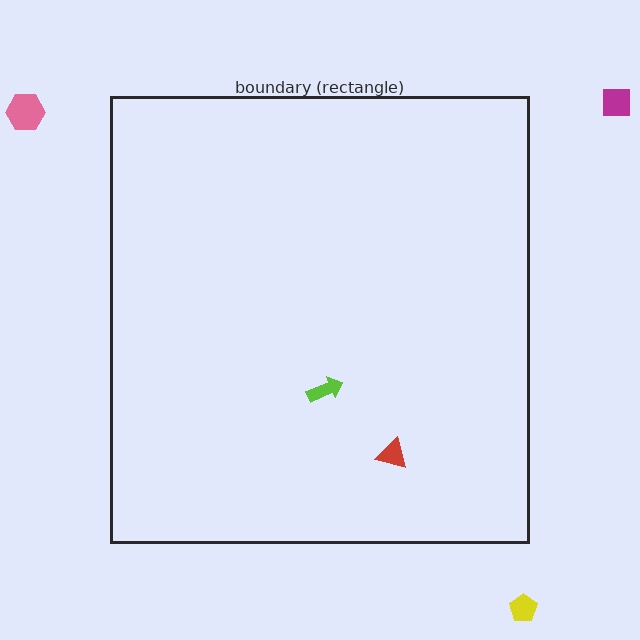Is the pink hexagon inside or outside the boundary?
Outside.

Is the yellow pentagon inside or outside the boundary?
Outside.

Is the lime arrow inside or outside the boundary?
Inside.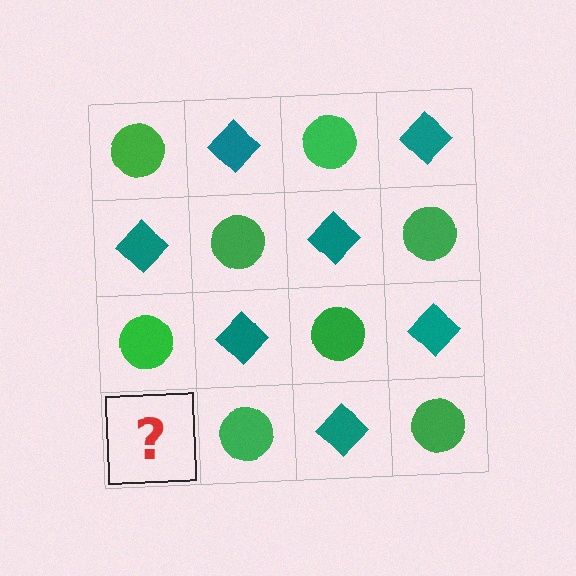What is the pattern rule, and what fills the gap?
The rule is that it alternates green circle and teal diamond in a checkerboard pattern. The gap should be filled with a teal diamond.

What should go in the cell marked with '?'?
The missing cell should contain a teal diamond.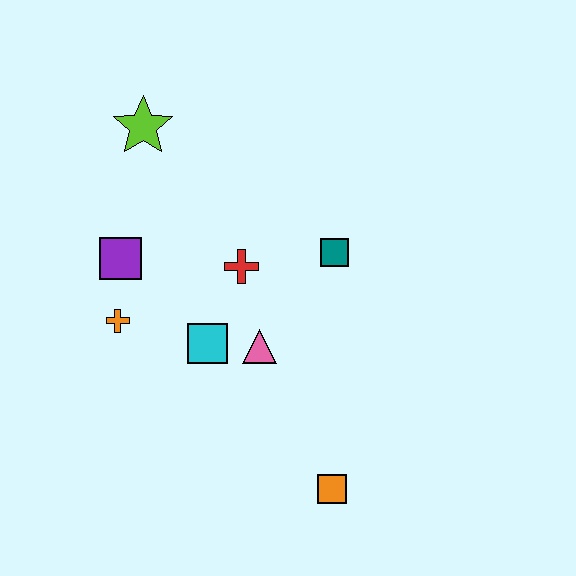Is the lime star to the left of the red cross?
Yes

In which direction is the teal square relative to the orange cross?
The teal square is to the right of the orange cross.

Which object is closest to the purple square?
The orange cross is closest to the purple square.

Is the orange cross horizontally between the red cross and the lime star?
No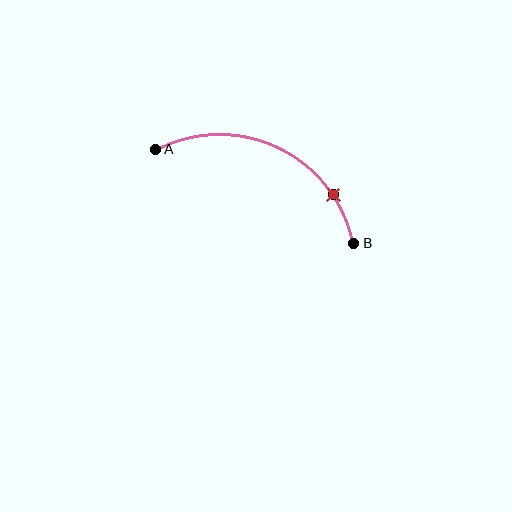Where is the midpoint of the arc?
The arc midpoint is the point on the curve farthest from the straight line joining A and B. It sits above that line.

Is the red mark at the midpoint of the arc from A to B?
No. The red mark lies on the arc but is closer to endpoint B. The arc midpoint would be at the point on the curve equidistant along the arc from both A and B.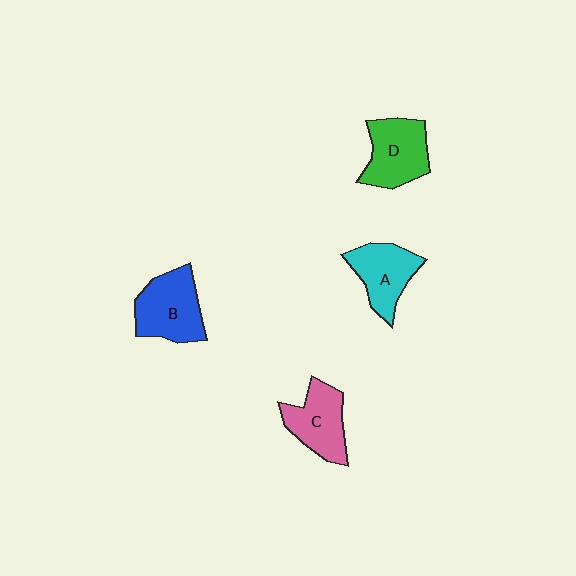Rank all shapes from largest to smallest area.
From largest to smallest: B (blue), D (green), C (pink), A (cyan).